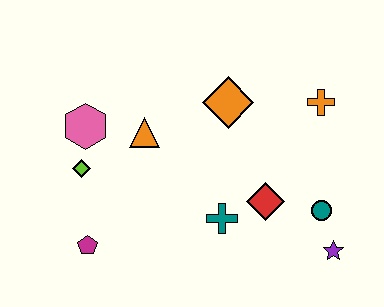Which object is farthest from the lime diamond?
The purple star is farthest from the lime diamond.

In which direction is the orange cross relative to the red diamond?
The orange cross is above the red diamond.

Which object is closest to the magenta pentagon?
The lime diamond is closest to the magenta pentagon.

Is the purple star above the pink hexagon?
No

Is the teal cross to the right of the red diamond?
No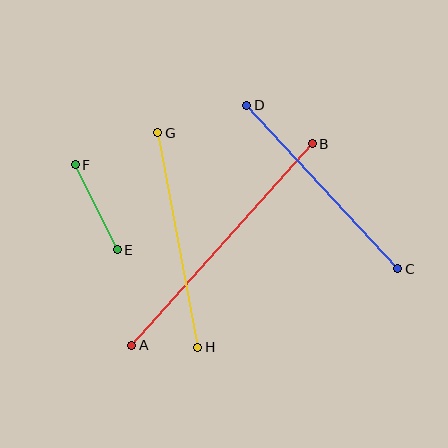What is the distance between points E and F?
The distance is approximately 95 pixels.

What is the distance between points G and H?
The distance is approximately 218 pixels.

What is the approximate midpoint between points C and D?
The midpoint is at approximately (322, 187) pixels.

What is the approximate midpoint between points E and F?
The midpoint is at approximately (96, 207) pixels.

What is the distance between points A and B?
The distance is approximately 271 pixels.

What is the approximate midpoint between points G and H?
The midpoint is at approximately (178, 240) pixels.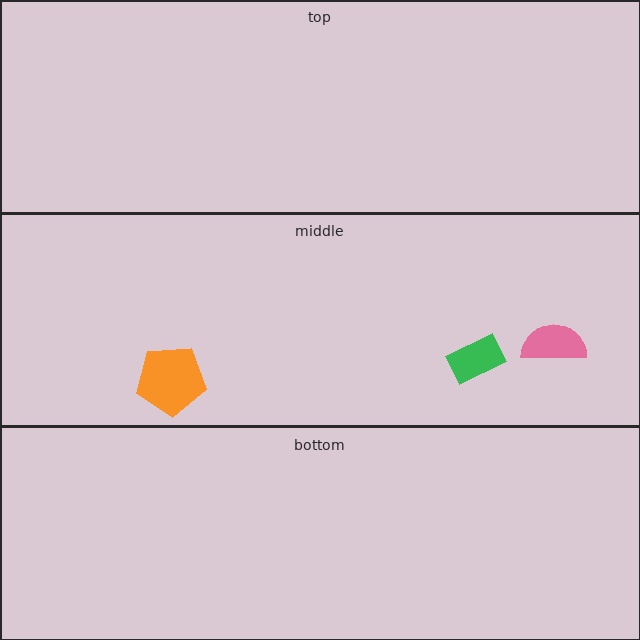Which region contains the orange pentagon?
The middle region.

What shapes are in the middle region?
The green rectangle, the pink semicircle, the orange pentagon.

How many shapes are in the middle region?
3.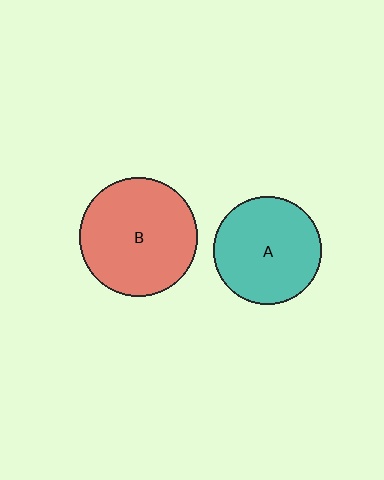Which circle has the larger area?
Circle B (red).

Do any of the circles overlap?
No, none of the circles overlap.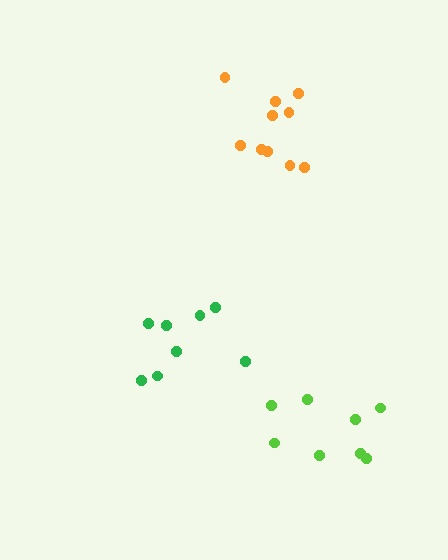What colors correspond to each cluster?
The clusters are colored: green, lime, orange.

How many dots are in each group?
Group 1: 8 dots, Group 2: 8 dots, Group 3: 10 dots (26 total).